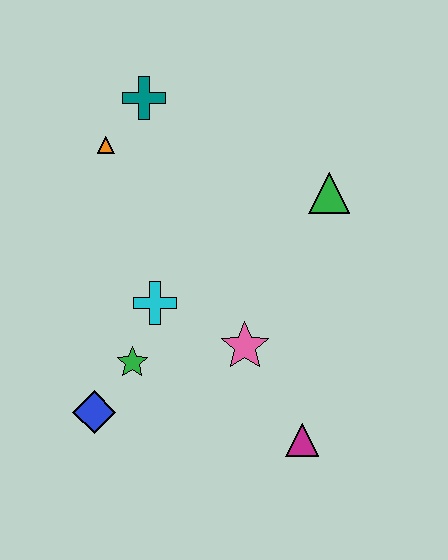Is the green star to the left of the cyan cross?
Yes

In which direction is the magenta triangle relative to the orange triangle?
The magenta triangle is below the orange triangle.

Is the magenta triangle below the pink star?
Yes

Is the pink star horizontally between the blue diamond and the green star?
No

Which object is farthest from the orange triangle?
The magenta triangle is farthest from the orange triangle.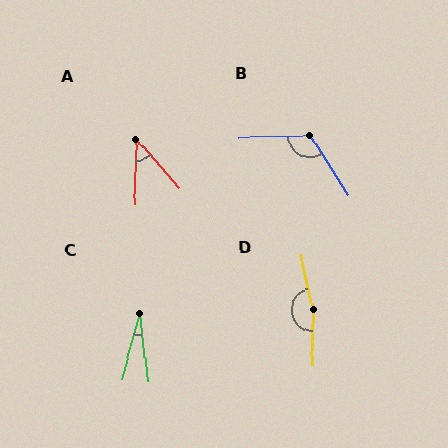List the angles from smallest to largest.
C (22°), A (43°), B (121°), D (167°).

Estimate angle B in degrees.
Approximately 121 degrees.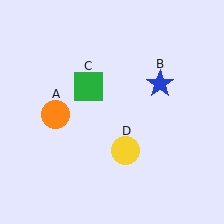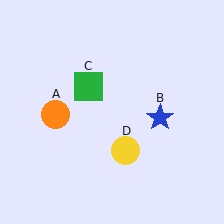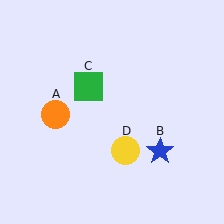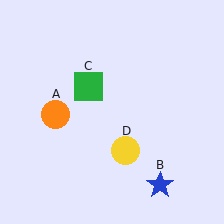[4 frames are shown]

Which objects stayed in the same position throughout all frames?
Orange circle (object A) and green square (object C) and yellow circle (object D) remained stationary.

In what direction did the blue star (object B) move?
The blue star (object B) moved down.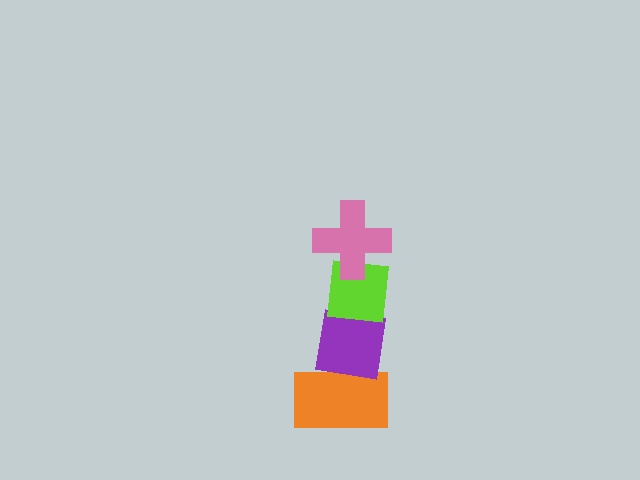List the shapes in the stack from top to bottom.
From top to bottom: the pink cross, the lime square, the purple square, the orange rectangle.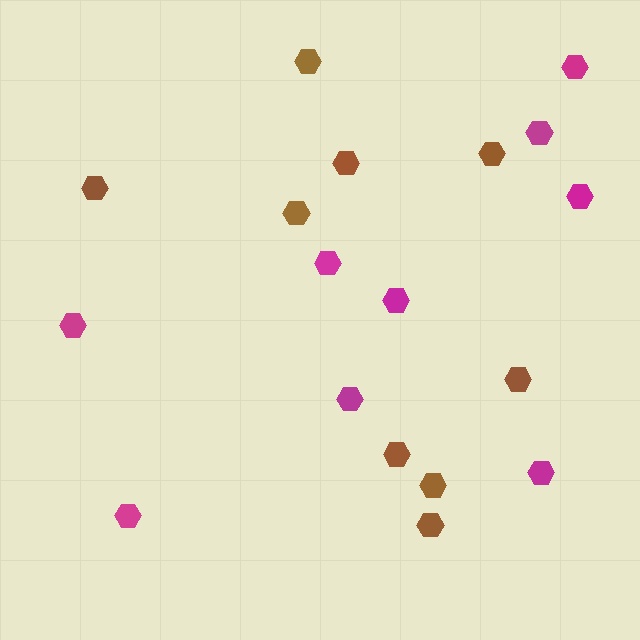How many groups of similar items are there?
There are 2 groups: one group of brown hexagons (9) and one group of magenta hexagons (9).